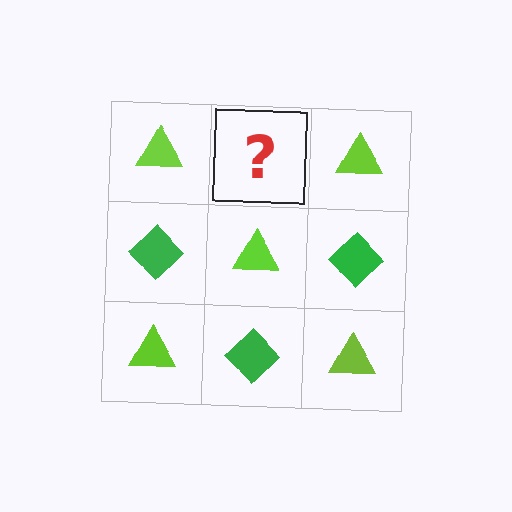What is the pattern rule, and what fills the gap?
The rule is that it alternates lime triangle and green diamond in a checkerboard pattern. The gap should be filled with a green diamond.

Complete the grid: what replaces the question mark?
The question mark should be replaced with a green diamond.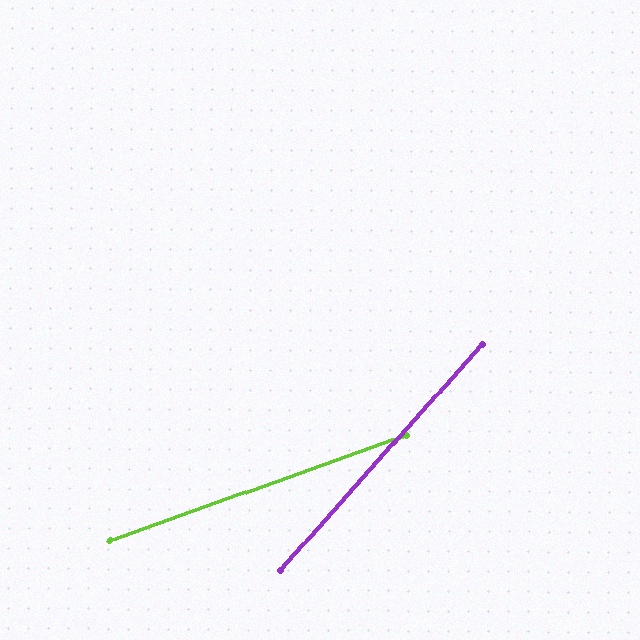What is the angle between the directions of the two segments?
Approximately 29 degrees.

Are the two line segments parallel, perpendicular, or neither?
Neither parallel nor perpendicular — they differ by about 29°.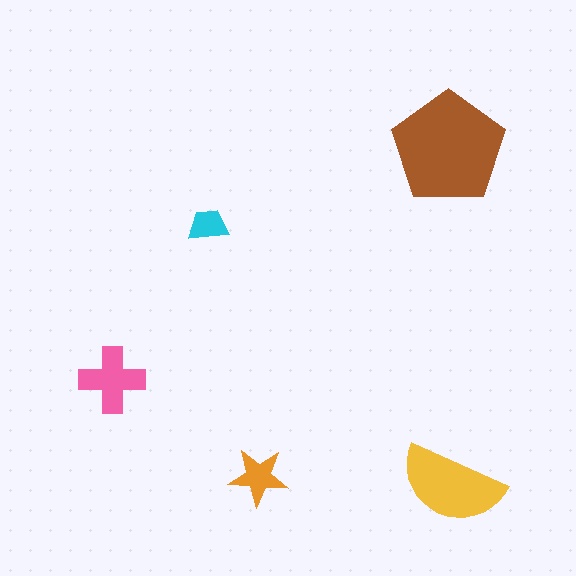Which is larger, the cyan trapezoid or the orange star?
The orange star.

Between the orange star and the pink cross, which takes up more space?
The pink cross.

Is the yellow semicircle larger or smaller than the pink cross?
Larger.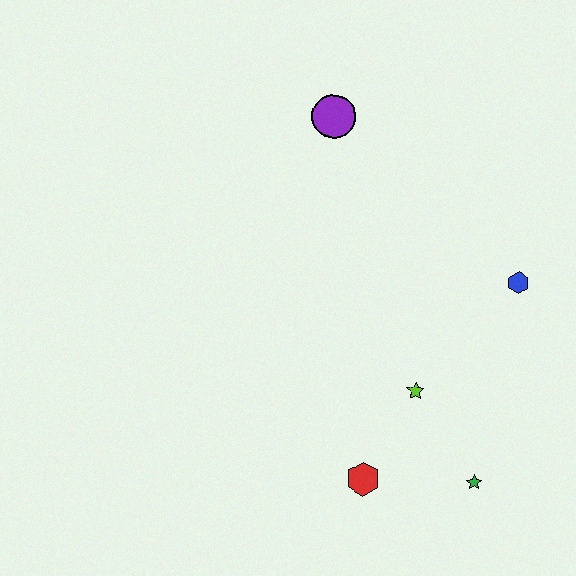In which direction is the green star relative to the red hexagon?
The green star is to the right of the red hexagon.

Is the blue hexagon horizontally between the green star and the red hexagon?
No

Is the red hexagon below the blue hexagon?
Yes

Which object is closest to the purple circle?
The blue hexagon is closest to the purple circle.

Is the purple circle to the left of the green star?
Yes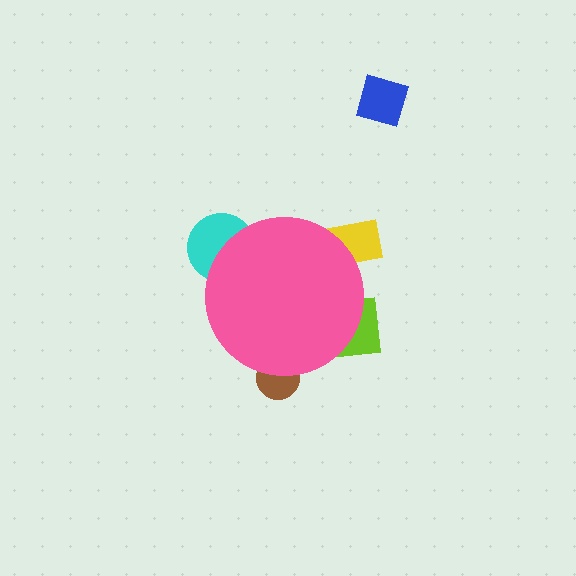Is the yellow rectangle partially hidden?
Yes, the yellow rectangle is partially hidden behind the pink circle.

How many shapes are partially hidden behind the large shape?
4 shapes are partially hidden.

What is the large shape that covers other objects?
A pink circle.